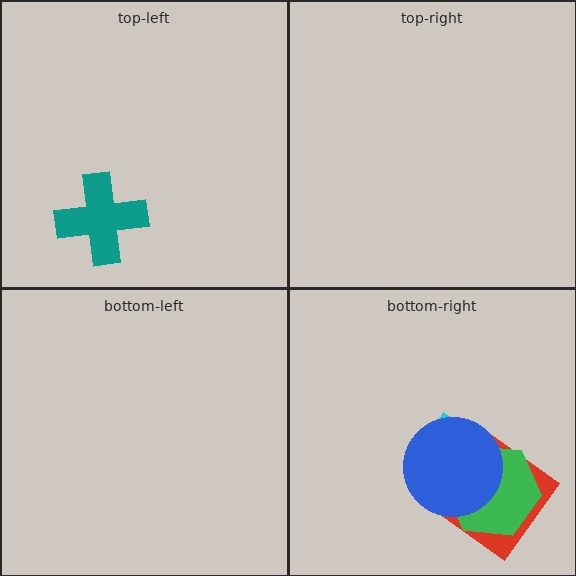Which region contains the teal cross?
The top-left region.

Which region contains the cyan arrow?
The bottom-right region.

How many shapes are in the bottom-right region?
4.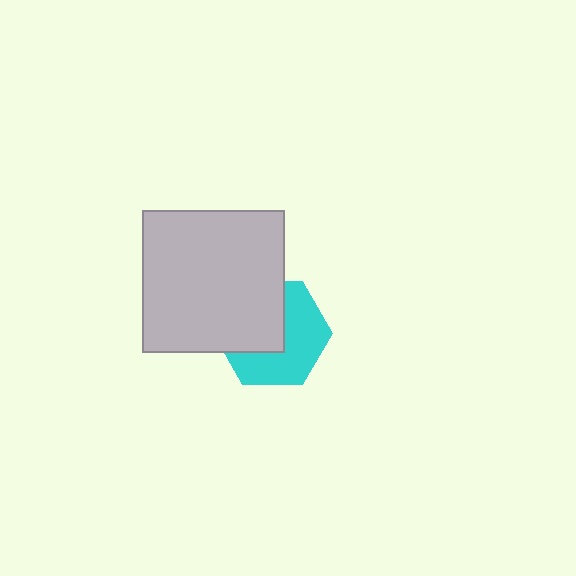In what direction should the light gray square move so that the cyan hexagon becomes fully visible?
The light gray square should move toward the upper-left. That is the shortest direction to clear the overlap and leave the cyan hexagon fully visible.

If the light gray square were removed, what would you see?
You would see the complete cyan hexagon.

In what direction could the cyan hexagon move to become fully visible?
The cyan hexagon could move toward the lower-right. That would shift it out from behind the light gray square entirely.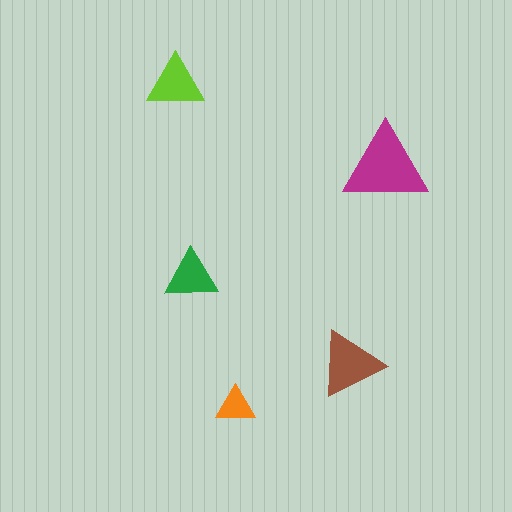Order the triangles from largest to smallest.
the magenta one, the brown one, the lime one, the green one, the orange one.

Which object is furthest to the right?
The magenta triangle is rightmost.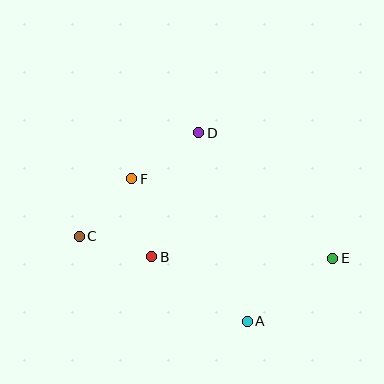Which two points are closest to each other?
Points B and C are closest to each other.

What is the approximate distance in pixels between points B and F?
The distance between B and F is approximately 81 pixels.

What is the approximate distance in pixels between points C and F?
The distance between C and F is approximately 78 pixels.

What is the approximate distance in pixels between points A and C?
The distance between A and C is approximately 188 pixels.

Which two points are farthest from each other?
Points C and E are farthest from each other.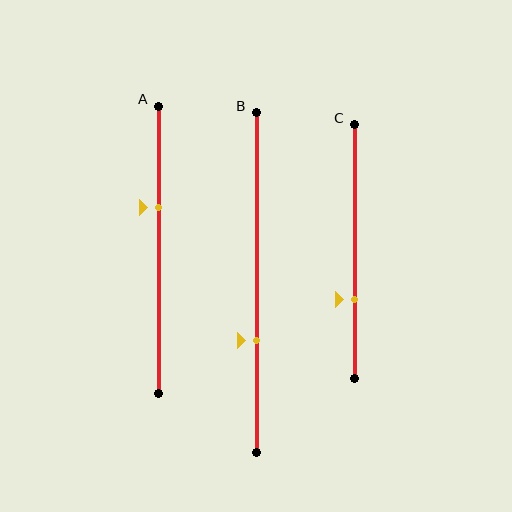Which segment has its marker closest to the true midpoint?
Segment A has its marker closest to the true midpoint.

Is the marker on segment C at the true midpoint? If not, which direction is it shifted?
No, the marker on segment C is shifted downward by about 19% of the segment length.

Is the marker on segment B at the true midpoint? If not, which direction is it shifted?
No, the marker on segment B is shifted downward by about 17% of the segment length.